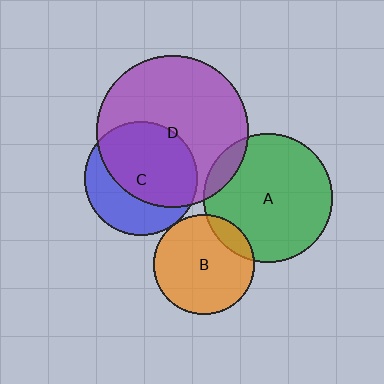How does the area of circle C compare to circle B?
Approximately 1.3 times.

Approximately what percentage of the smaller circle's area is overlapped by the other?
Approximately 5%.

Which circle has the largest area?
Circle D (purple).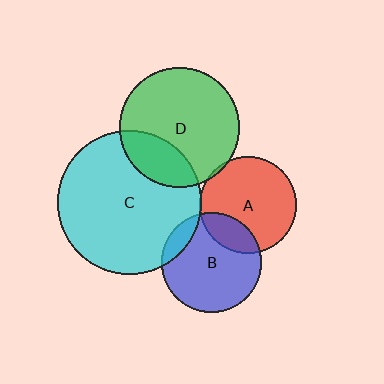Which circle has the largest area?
Circle C (cyan).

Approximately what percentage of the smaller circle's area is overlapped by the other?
Approximately 25%.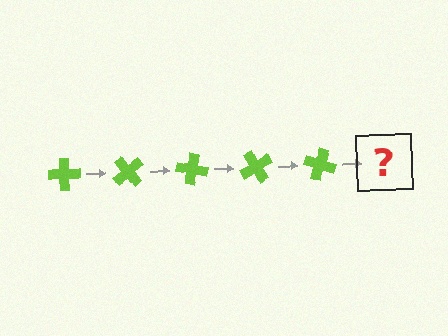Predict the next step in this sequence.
The next step is a lime cross rotated 250 degrees.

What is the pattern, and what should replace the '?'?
The pattern is that the cross rotates 50 degrees each step. The '?' should be a lime cross rotated 250 degrees.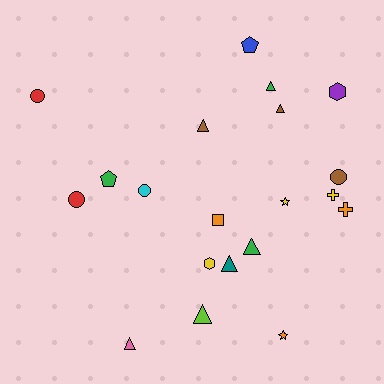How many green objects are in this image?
There are 3 green objects.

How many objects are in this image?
There are 20 objects.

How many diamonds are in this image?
There are no diamonds.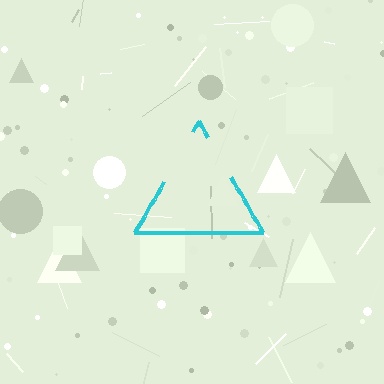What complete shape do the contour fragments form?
The contour fragments form a triangle.